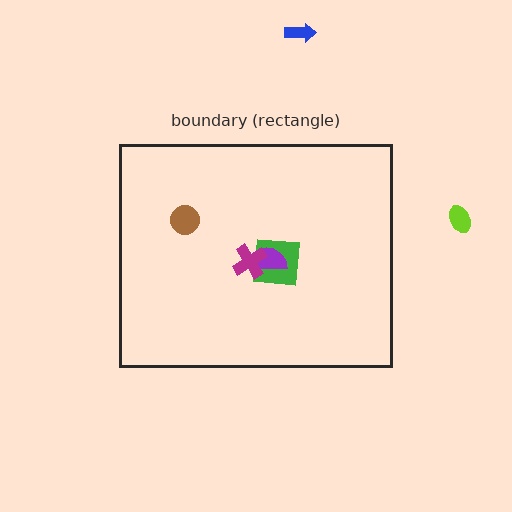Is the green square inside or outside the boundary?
Inside.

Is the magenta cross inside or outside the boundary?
Inside.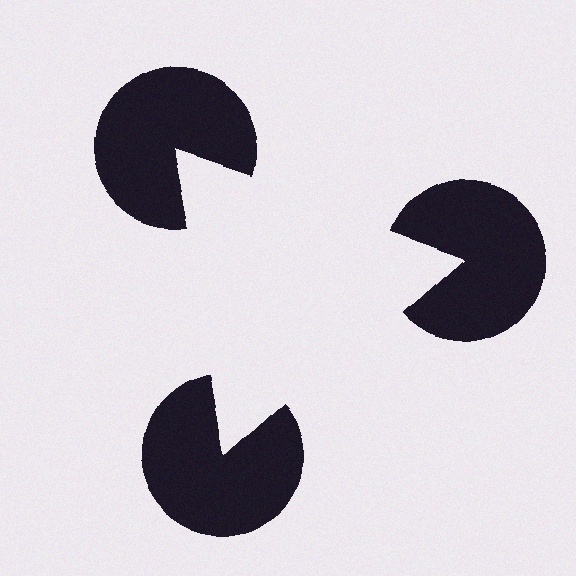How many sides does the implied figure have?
3 sides.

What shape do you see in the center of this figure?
An illusory triangle — its edges are inferred from the aligned wedge cuts in the pac-man discs, not physically drawn.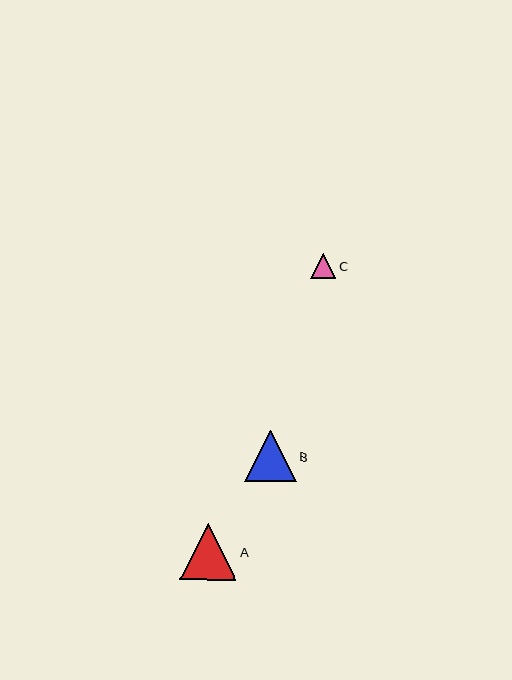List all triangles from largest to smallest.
From largest to smallest: A, B, C.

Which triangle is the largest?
Triangle A is the largest with a size of approximately 57 pixels.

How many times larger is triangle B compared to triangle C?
Triangle B is approximately 2.0 times the size of triangle C.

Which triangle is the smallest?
Triangle C is the smallest with a size of approximately 26 pixels.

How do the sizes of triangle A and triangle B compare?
Triangle A and triangle B are approximately the same size.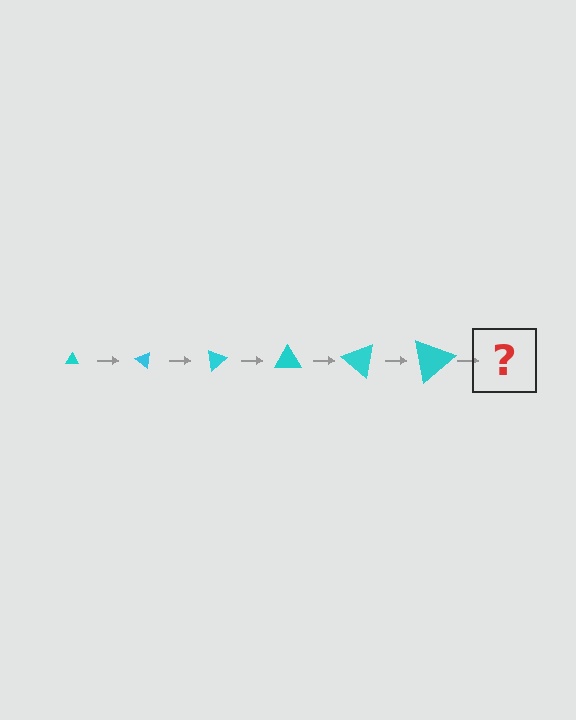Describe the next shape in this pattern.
It should be a triangle, larger than the previous one and rotated 240 degrees from the start.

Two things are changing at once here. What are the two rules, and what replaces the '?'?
The two rules are that the triangle grows larger each step and it rotates 40 degrees each step. The '?' should be a triangle, larger than the previous one and rotated 240 degrees from the start.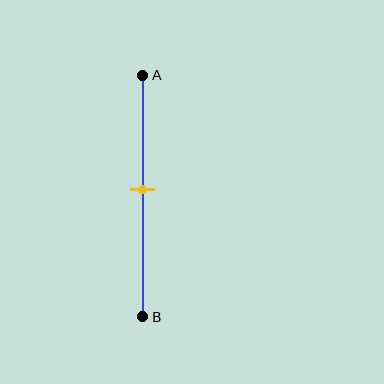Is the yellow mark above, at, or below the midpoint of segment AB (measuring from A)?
The yellow mark is approximately at the midpoint of segment AB.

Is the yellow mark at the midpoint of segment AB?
Yes, the mark is approximately at the midpoint.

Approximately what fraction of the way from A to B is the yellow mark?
The yellow mark is approximately 45% of the way from A to B.